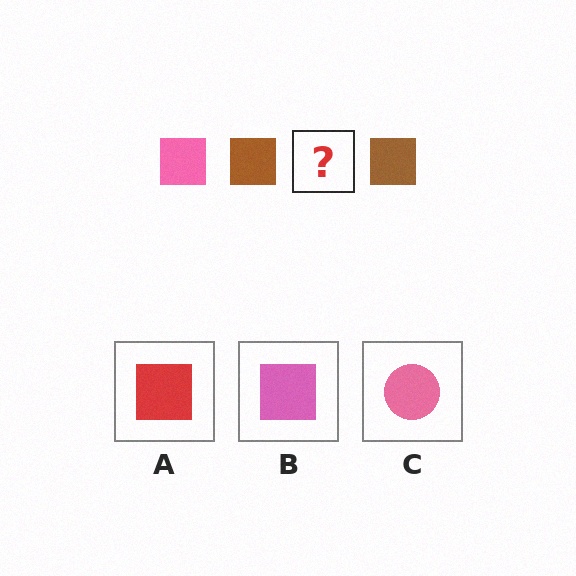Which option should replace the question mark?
Option B.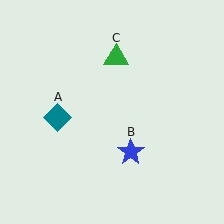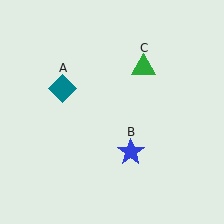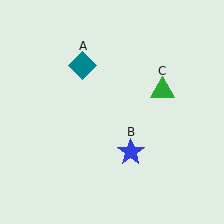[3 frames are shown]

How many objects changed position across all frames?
2 objects changed position: teal diamond (object A), green triangle (object C).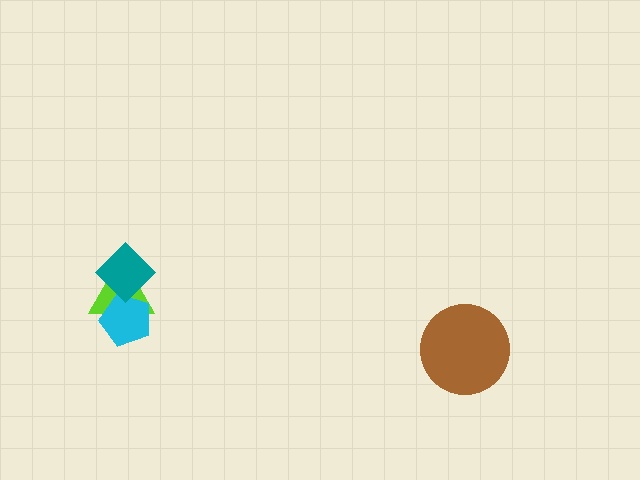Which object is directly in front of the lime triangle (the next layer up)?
The cyan pentagon is directly in front of the lime triangle.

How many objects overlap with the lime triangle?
2 objects overlap with the lime triangle.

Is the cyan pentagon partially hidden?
Yes, it is partially covered by another shape.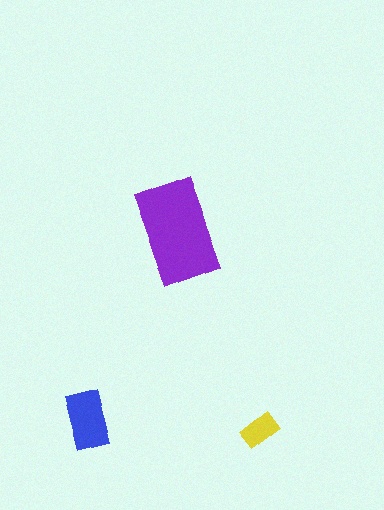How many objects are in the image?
There are 3 objects in the image.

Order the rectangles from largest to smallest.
the purple one, the blue one, the yellow one.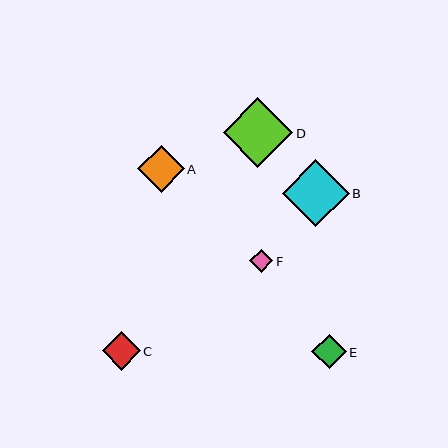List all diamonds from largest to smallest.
From largest to smallest: D, B, A, C, E, F.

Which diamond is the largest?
Diamond D is the largest with a size of approximately 70 pixels.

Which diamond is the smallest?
Diamond F is the smallest with a size of approximately 23 pixels.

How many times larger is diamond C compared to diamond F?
Diamond C is approximately 1.7 times the size of diamond F.